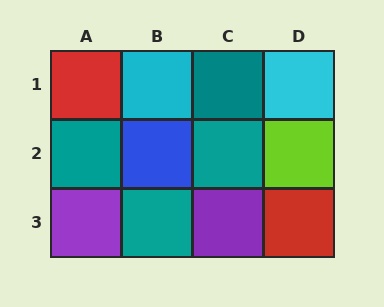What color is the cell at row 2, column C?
Teal.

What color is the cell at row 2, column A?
Teal.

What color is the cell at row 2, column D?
Lime.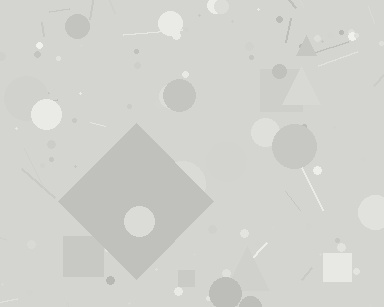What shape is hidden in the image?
A diamond is hidden in the image.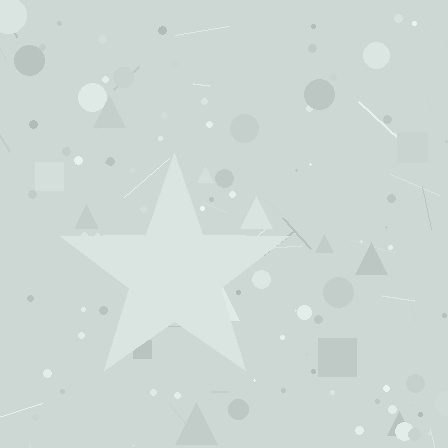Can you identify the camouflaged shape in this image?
The camouflaged shape is a star.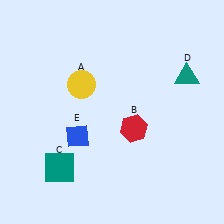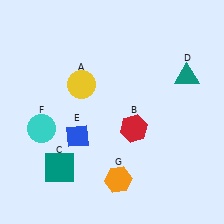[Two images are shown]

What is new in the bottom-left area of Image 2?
A cyan circle (F) was added in the bottom-left area of Image 2.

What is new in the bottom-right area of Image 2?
An orange hexagon (G) was added in the bottom-right area of Image 2.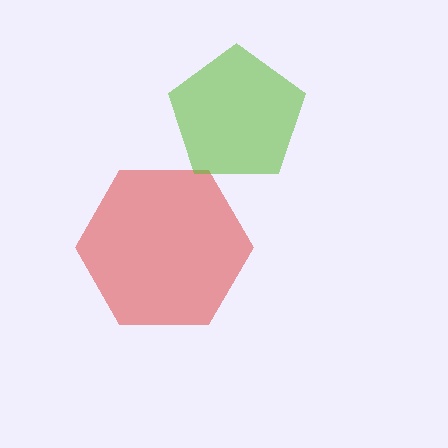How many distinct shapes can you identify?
There are 2 distinct shapes: a red hexagon, a lime pentagon.